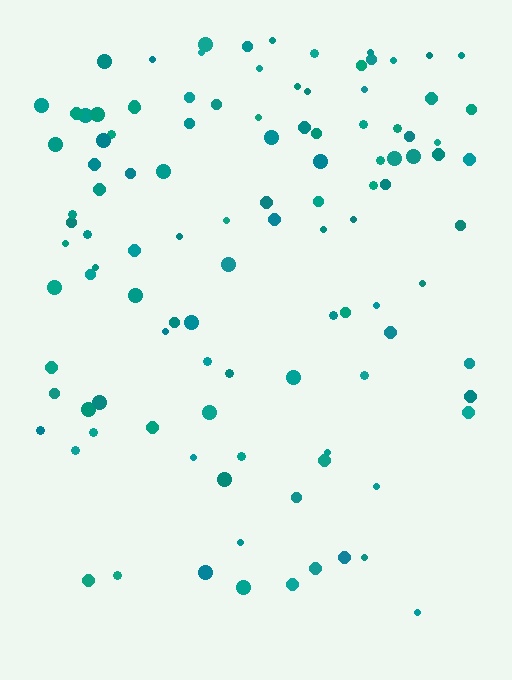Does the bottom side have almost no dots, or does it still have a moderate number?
Still a moderate number, just noticeably fewer than the top.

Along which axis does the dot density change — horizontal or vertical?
Vertical.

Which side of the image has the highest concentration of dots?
The top.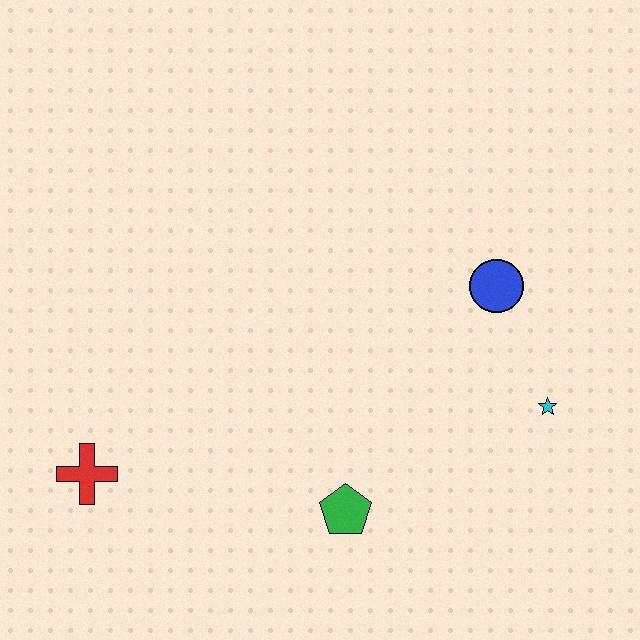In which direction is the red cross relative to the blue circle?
The red cross is to the left of the blue circle.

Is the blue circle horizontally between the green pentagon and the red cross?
No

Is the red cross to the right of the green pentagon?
No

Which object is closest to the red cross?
The green pentagon is closest to the red cross.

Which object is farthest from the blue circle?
The red cross is farthest from the blue circle.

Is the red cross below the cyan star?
Yes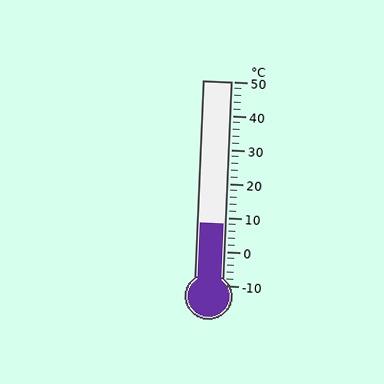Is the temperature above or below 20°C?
The temperature is below 20°C.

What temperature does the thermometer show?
The thermometer shows approximately 8°C.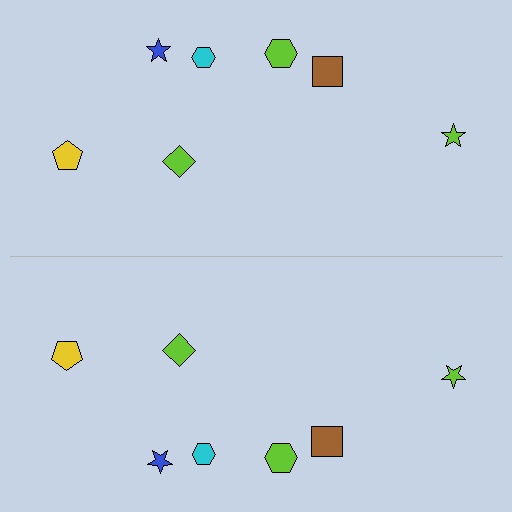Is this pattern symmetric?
Yes, this pattern has bilateral (reflection) symmetry.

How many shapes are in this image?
There are 14 shapes in this image.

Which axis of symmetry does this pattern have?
The pattern has a horizontal axis of symmetry running through the center of the image.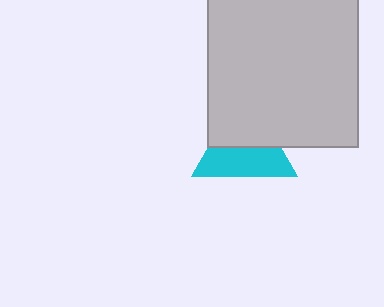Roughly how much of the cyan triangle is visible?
About half of it is visible (roughly 54%).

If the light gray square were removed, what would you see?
You would see the complete cyan triangle.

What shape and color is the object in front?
The object in front is a light gray square.